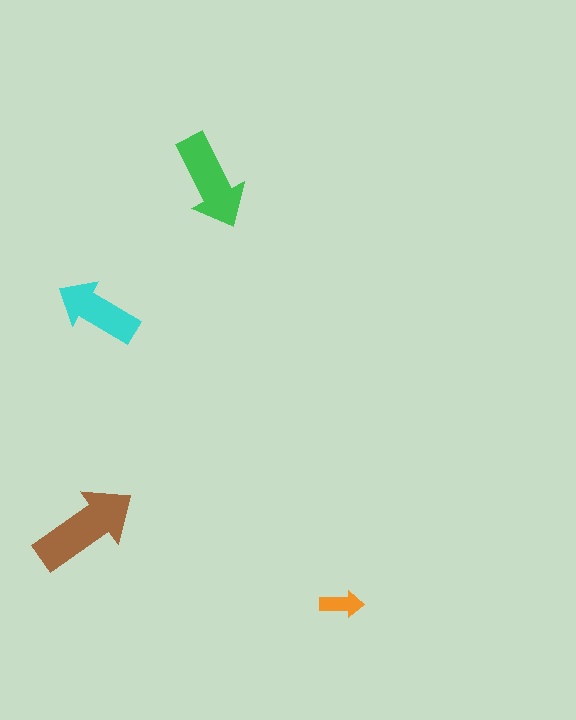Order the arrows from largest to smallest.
the brown one, the green one, the cyan one, the orange one.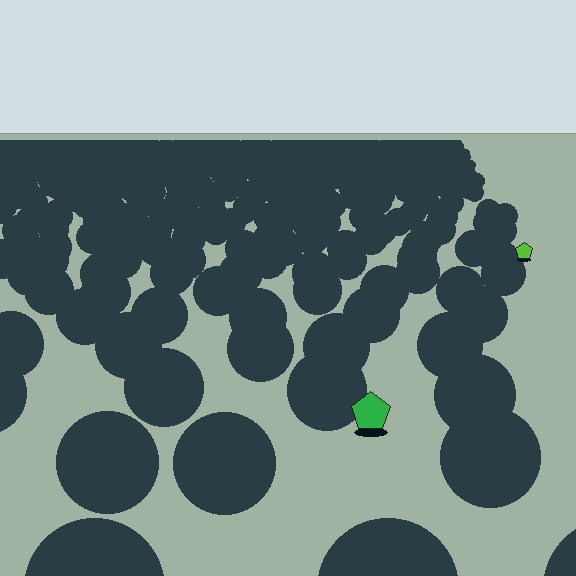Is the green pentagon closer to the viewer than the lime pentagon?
Yes. The green pentagon is closer — you can tell from the texture gradient: the ground texture is coarser near it.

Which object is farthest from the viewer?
The lime pentagon is farthest from the viewer. It appears smaller and the ground texture around it is denser.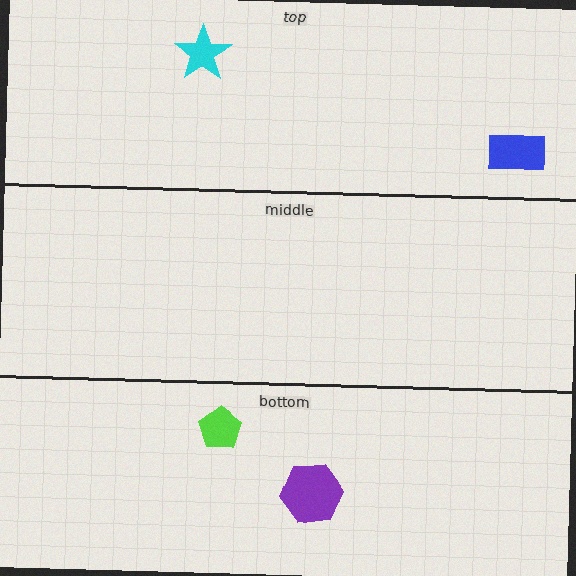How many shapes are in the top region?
2.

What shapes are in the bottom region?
The lime pentagon, the purple hexagon.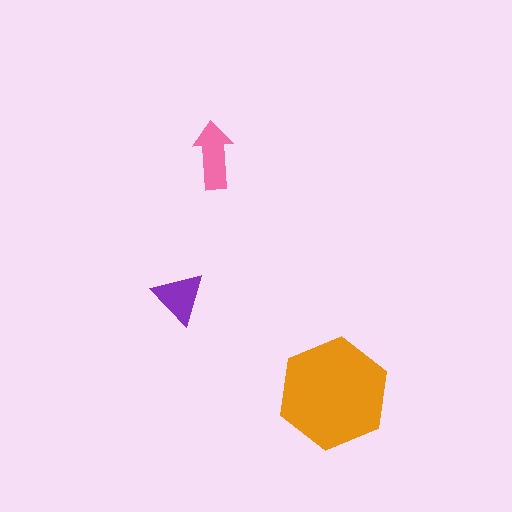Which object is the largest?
The orange hexagon.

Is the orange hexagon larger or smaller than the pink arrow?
Larger.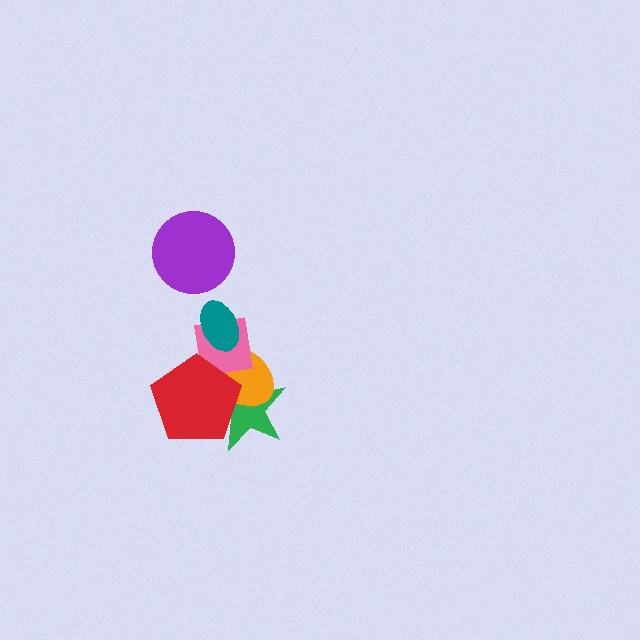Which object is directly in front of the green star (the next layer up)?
The orange ellipse is directly in front of the green star.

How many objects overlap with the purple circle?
0 objects overlap with the purple circle.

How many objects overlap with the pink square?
3 objects overlap with the pink square.